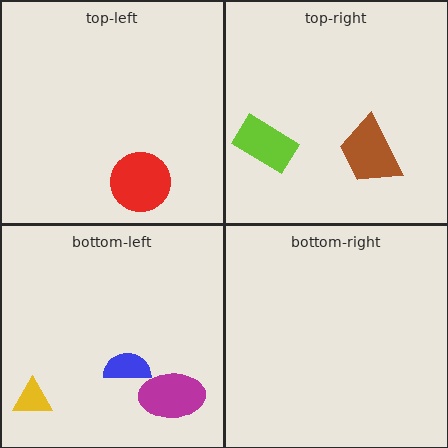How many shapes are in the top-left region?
1.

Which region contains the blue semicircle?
The bottom-left region.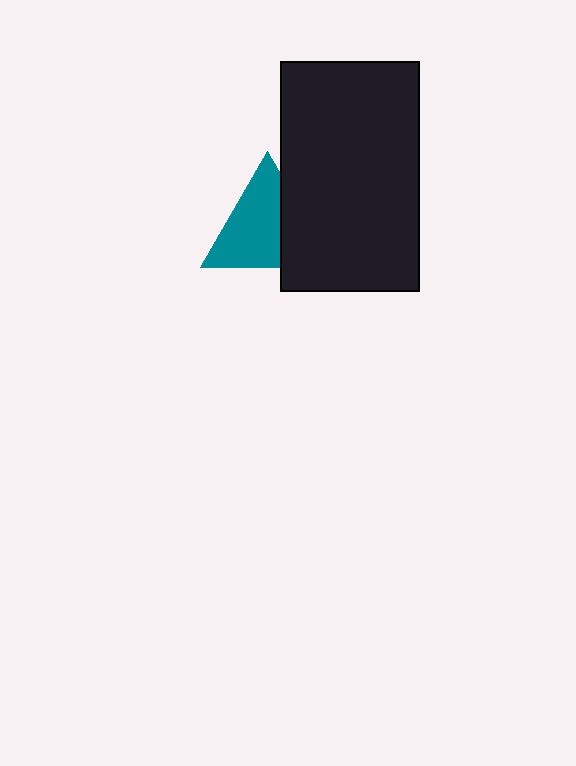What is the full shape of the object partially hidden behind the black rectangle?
The partially hidden object is a teal triangle.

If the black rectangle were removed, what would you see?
You would see the complete teal triangle.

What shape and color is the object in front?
The object in front is a black rectangle.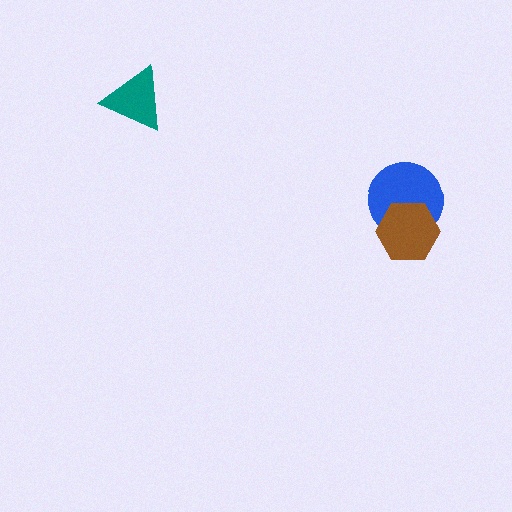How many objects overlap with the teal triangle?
0 objects overlap with the teal triangle.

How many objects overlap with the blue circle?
1 object overlaps with the blue circle.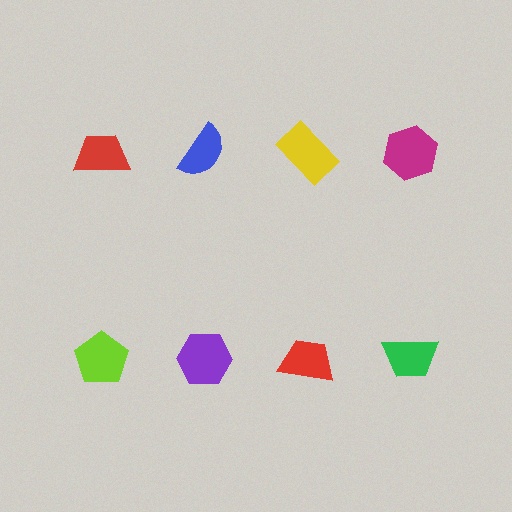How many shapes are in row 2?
4 shapes.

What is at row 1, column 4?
A magenta hexagon.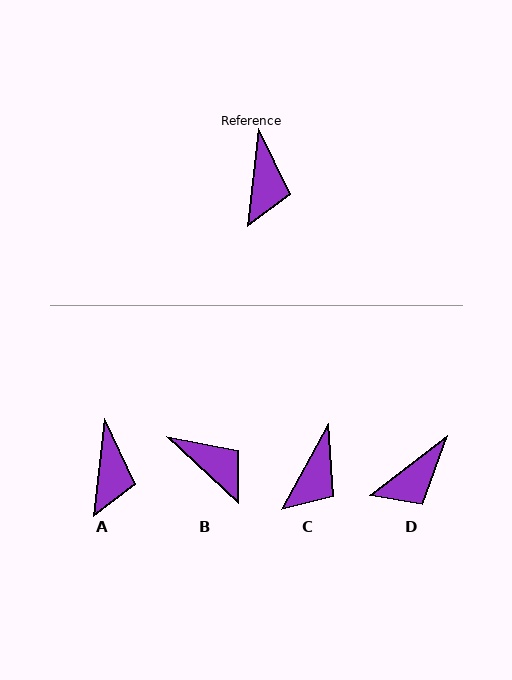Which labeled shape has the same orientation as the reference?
A.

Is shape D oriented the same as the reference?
No, it is off by about 45 degrees.